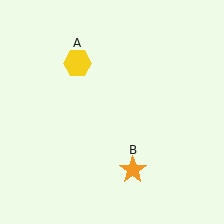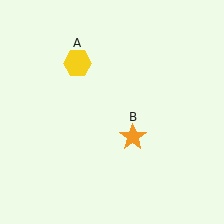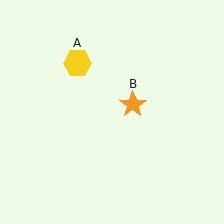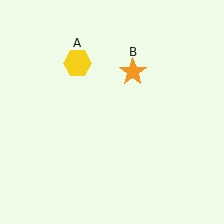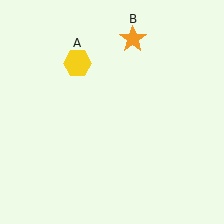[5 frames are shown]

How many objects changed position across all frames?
1 object changed position: orange star (object B).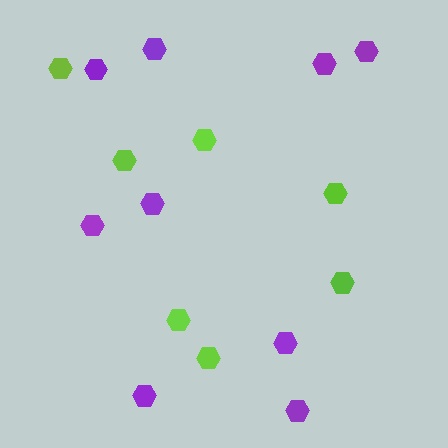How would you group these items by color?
There are 2 groups: one group of purple hexagons (9) and one group of lime hexagons (7).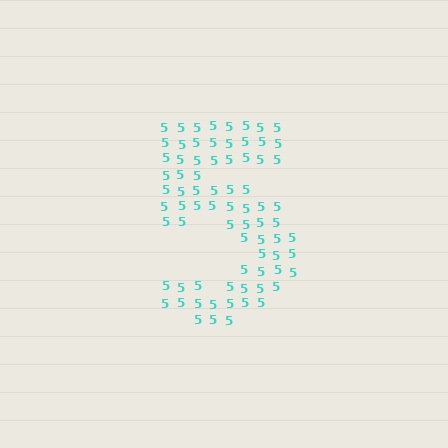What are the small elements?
The small elements are digit 5's.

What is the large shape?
The large shape is the digit 5.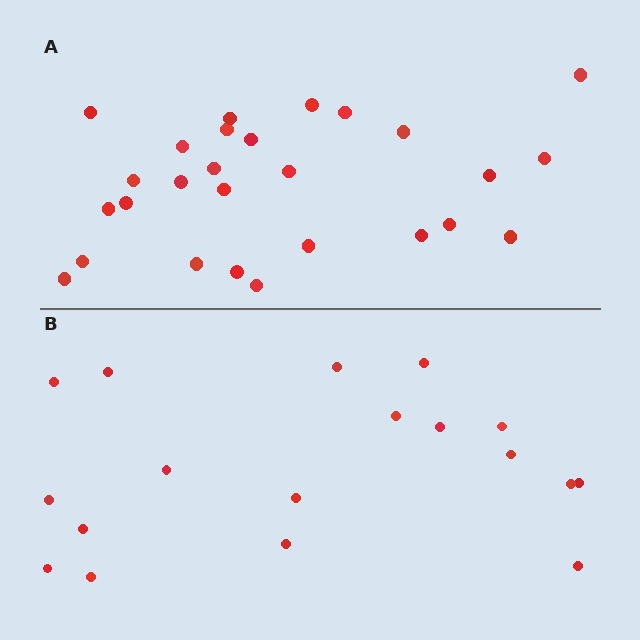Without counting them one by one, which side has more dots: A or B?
Region A (the top region) has more dots.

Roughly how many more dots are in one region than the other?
Region A has roughly 8 or so more dots than region B.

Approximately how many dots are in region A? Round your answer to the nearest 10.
About 30 dots. (The exact count is 27, which rounds to 30.)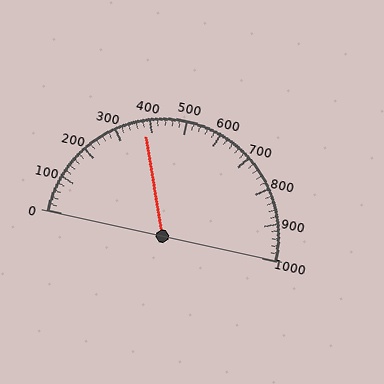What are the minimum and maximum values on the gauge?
The gauge ranges from 0 to 1000.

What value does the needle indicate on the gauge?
The needle indicates approximately 380.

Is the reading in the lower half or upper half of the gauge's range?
The reading is in the lower half of the range (0 to 1000).